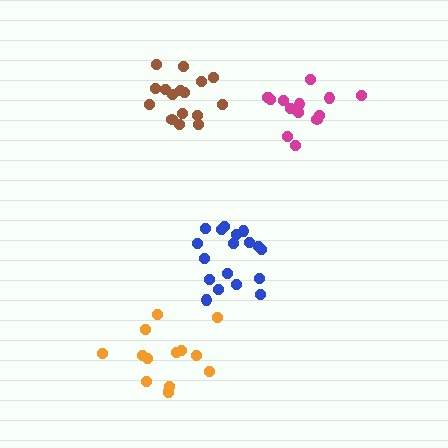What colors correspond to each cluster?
The clusters are colored: magenta, brown, blue, orange.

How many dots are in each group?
Group 1: 15 dots, Group 2: 16 dots, Group 3: 18 dots, Group 4: 14 dots (63 total).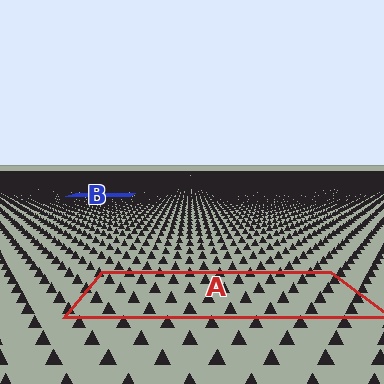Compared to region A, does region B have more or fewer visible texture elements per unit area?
Region B has more texture elements per unit area — they are packed more densely because it is farther away.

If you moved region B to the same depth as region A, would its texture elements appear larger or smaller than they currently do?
They would appear larger. At a closer depth, the same texture elements are projected at a bigger on-screen size.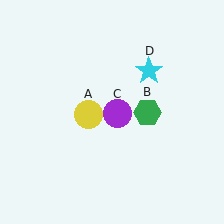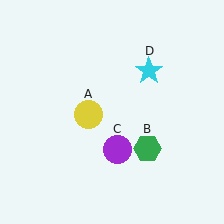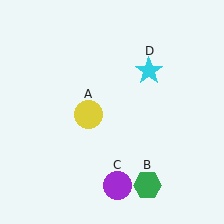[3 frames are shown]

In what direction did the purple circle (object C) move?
The purple circle (object C) moved down.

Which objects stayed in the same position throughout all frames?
Yellow circle (object A) and cyan star (object D) remained stationary.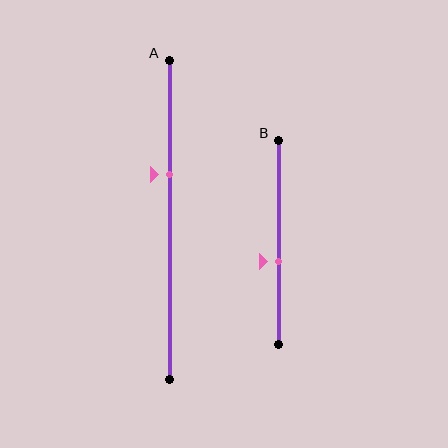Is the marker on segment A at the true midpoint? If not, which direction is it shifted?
No, the marker on segment A is shifted upward by about 14% of the segment length.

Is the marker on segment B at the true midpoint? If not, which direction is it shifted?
No, the marker on segment B is shifted downward by about 10% of the segment length.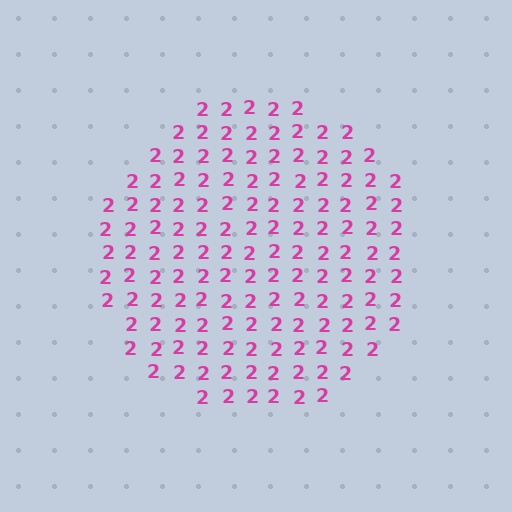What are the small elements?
The small elements are digit 2's.